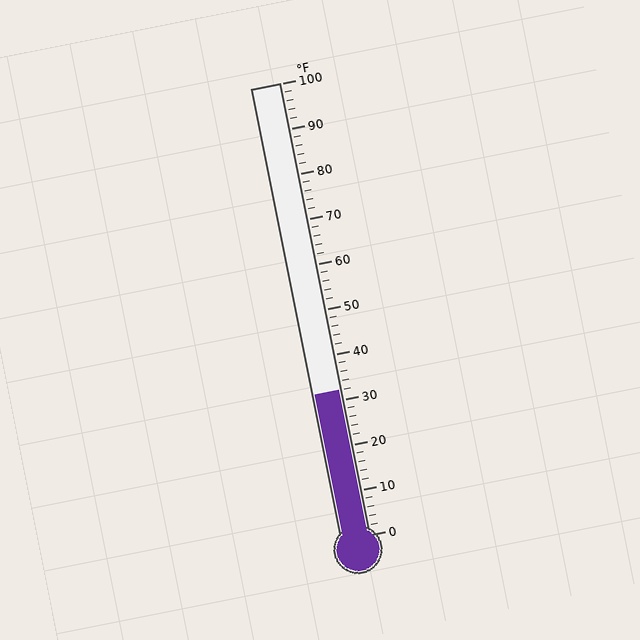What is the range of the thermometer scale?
The thermometer scale ranges from 0°F to 100°F.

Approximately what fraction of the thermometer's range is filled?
The thermometer is filled to approximately 30% of its range.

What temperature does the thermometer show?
The thermometer shows approximately 32°F.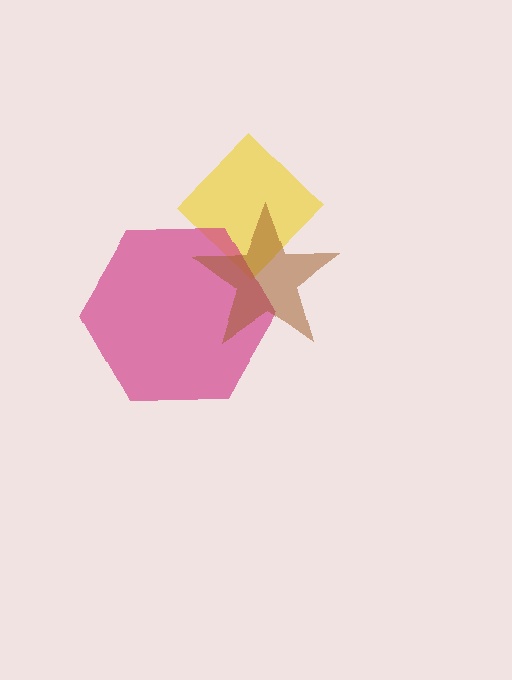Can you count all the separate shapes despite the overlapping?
Yes, there are 3 separate shapes.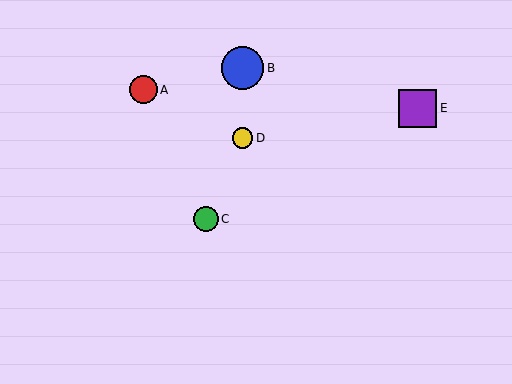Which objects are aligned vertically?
Objects B, D are aligned vertically.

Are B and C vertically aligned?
No, B is at x≈243 and C is at x≈206.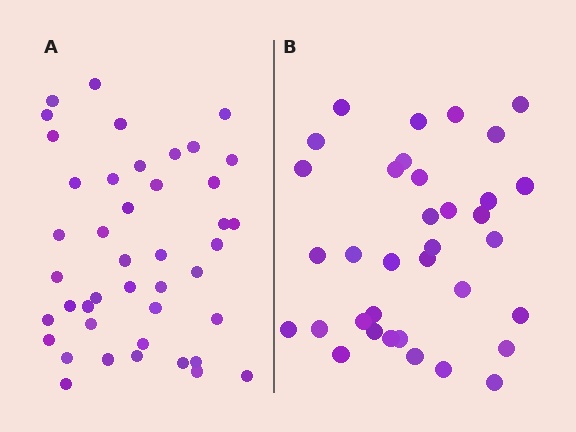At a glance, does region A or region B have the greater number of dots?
Region A (the left region) has more dots.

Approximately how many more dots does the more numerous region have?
Region A has roughly 8 or so more dots than region B.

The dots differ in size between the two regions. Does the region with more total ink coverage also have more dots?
No. Region B has more total ink coverage because its dots are larger, but region A actually contains more individual dots. Total area can be misleading — the number of items is what matters here.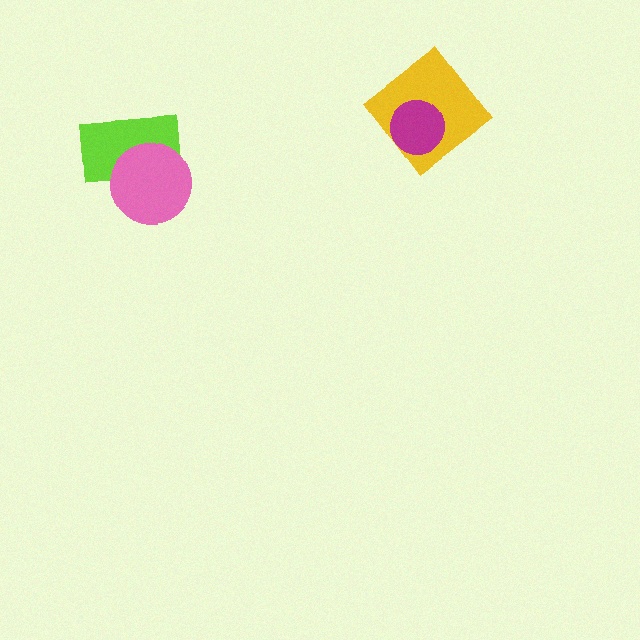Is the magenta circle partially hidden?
No, no other shape covers it.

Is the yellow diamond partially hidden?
Yes, it is partially covered by another shape.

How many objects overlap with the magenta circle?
1 object overlaps with the magenta circle.